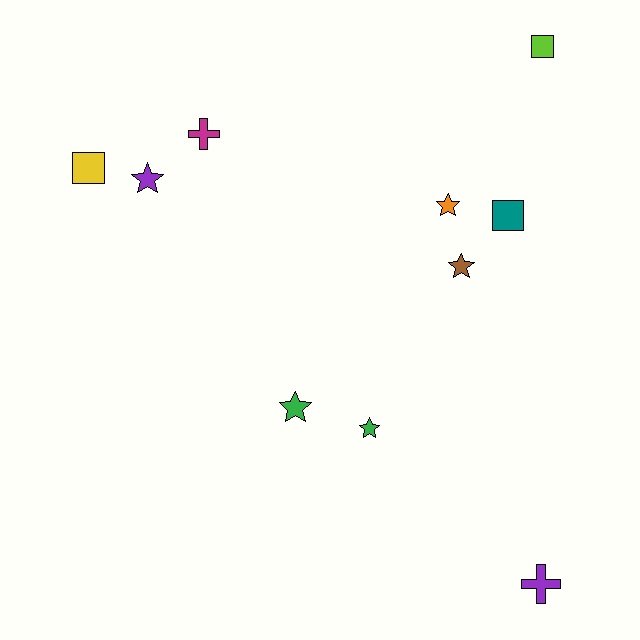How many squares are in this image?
There are 3 squares.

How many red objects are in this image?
There are no red objects.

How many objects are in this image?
There are 10 objects.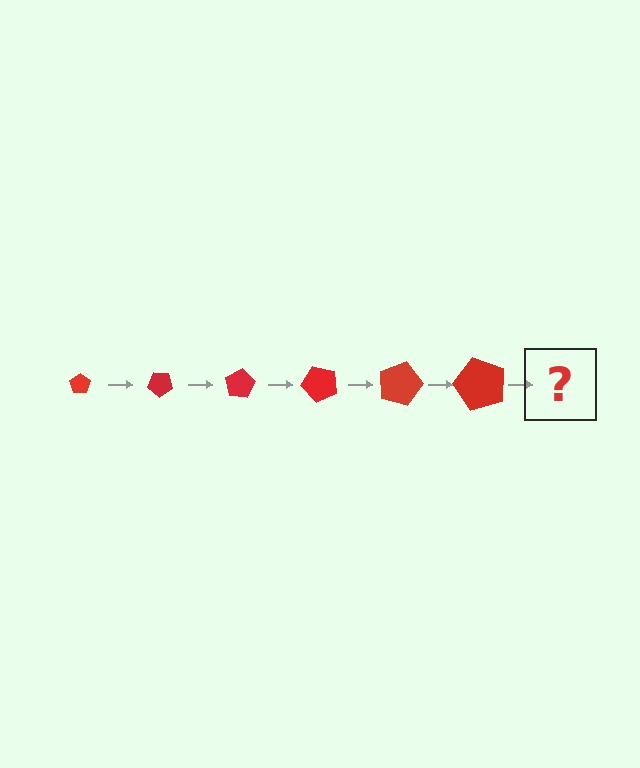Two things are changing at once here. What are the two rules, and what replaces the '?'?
The two rules are that the pentagon grows larger each step and it rotates 40 degrees each step. The '?' should be a pentagon, larger than the previous one and rotated 240 degrees from the start.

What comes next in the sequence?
The next element should be a pentagon, larger than the previous one and rotated 240 degrees from the start.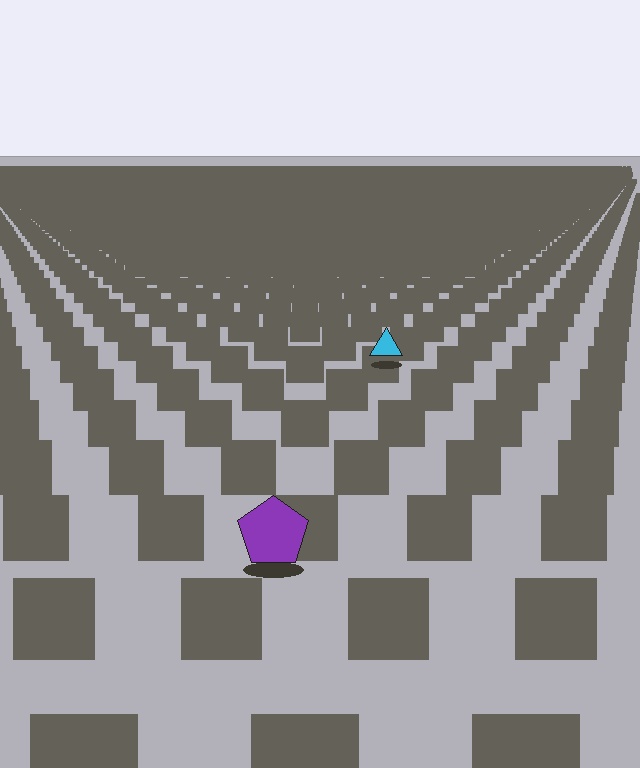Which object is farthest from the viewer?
The cyan triangle is farthest from the viewer. It appears smaller and the ground texture around it is denser.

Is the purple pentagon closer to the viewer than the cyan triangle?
Yes. The purple pentagon is closer — you can tell from the texture gradient: the ground texture is coarser near it.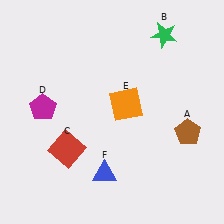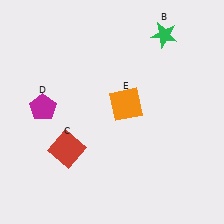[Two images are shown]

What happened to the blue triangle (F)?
The blue triangle (F) was removed in Image 2. It was in the bottom-left area of Image 1.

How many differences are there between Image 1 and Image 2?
There are 2 differences between the two images.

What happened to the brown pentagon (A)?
The brown pentagon (A) was removed in Image 2. It was in the bottom-right area of Image 1.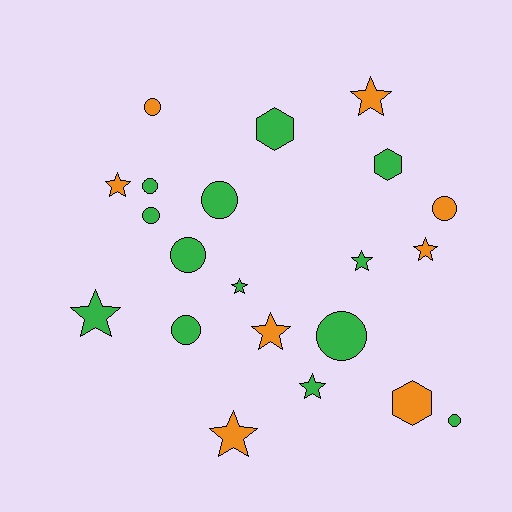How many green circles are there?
There are 7 green circles.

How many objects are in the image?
There are 21 objects.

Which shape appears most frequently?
Star, with 9 objects.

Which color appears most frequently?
Green, with 13 objects.